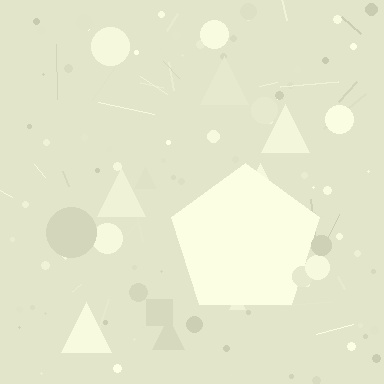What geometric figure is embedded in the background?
A pentagon is embedded in the background.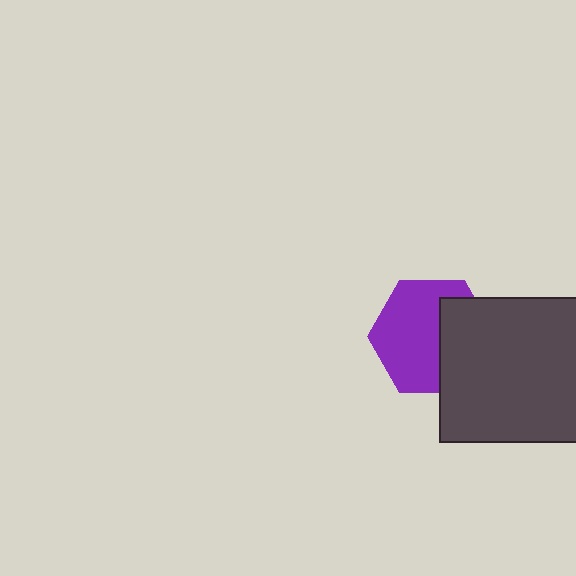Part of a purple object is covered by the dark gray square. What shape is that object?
It is a hexagon.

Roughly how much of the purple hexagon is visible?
About half of it is visible (roughly 63%).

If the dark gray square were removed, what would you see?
You would see the complete purple hexagon.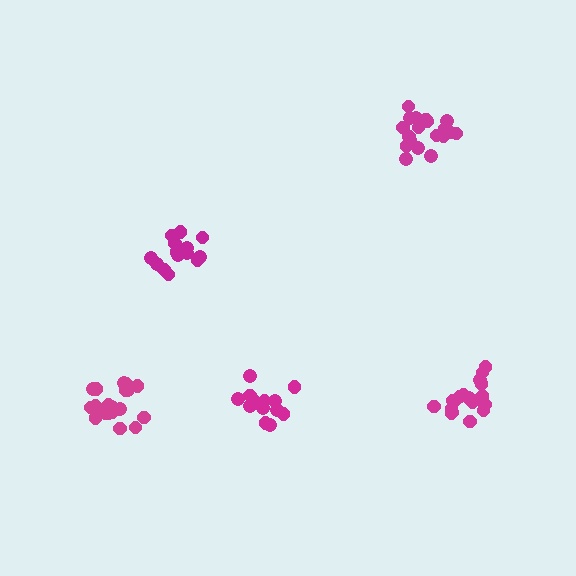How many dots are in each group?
Group 1: 14 dots, Group 2: 19 dots, Group 3: 20 dots, Group 4: 14 dots, Group 5: 20 dots (87 total).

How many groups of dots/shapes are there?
There are 5 groups.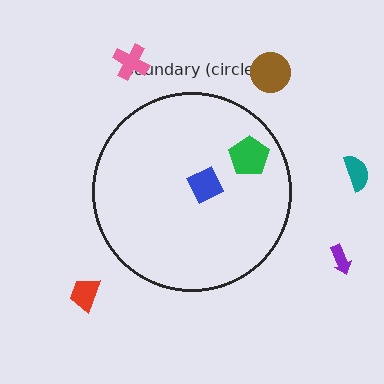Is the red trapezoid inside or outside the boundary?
Outside.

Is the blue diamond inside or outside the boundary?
Inside.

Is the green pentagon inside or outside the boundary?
Inside.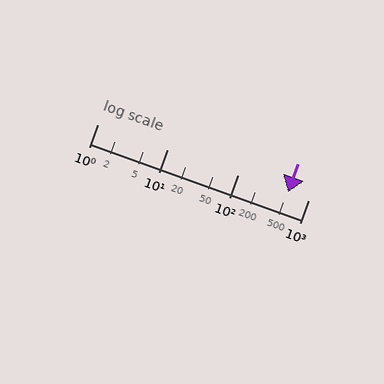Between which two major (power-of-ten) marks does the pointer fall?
The pointer is between 100 and 1000.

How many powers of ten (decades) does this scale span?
The scale spans 3 decades, from 1 to 1000.